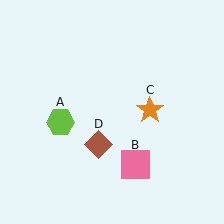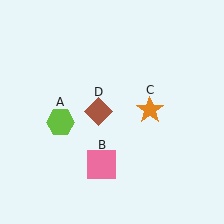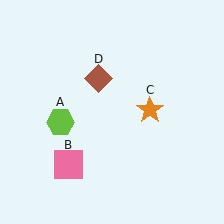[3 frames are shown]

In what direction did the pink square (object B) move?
The pink square (object B) moved left.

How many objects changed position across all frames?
2 objects changed position: pink square (object B), brown diamond (object D).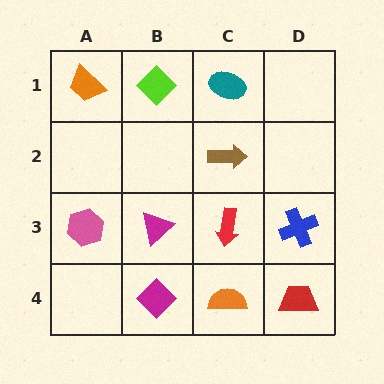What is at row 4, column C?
An orange semicircle.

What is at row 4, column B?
A magenta diamond.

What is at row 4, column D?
A red trapezoid.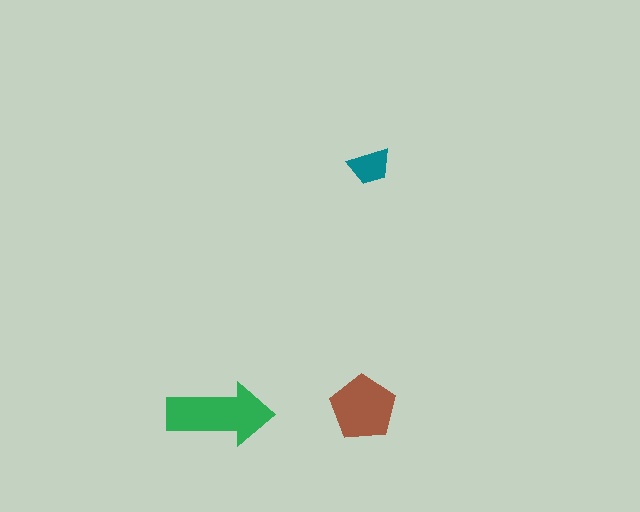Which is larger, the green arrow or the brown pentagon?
The green arrow.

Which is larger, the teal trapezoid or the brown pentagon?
The brown pentagon.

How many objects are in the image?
There are 3 objects in the image.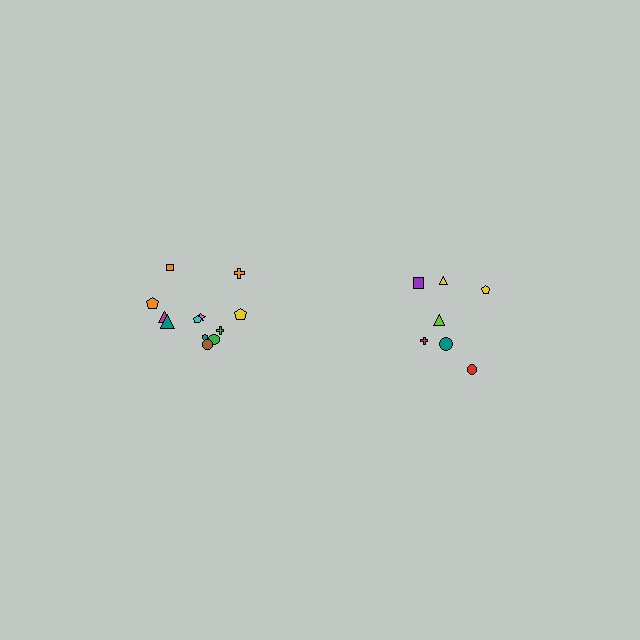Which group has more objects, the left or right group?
The left group.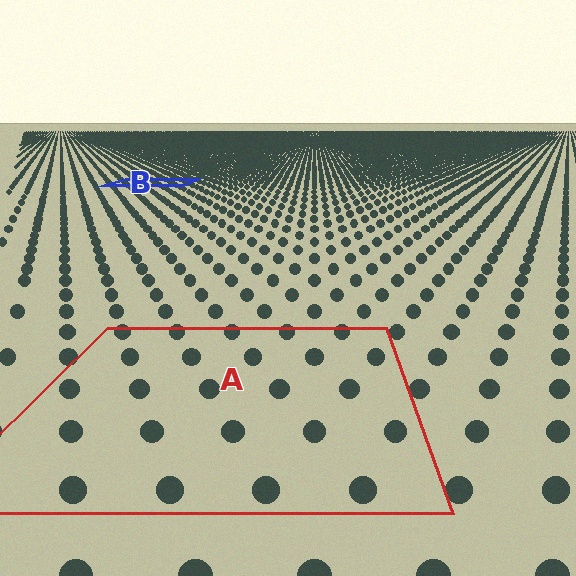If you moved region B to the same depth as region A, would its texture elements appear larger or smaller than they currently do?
They would appear larger. At a closer depth, the same texture elements are projected at a bigger on-screen size.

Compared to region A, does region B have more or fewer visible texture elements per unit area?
Region B has more texture elements per unit area — they are packed more densely because it is farther away.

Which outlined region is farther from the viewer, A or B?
Region B is farther from the viewer — the texture elements inside it appear smaller and more densely packed.